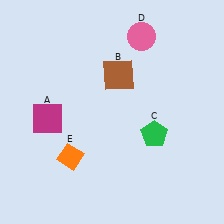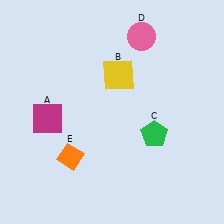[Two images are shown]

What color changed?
The square (B) changed from brown in Image 1 to yellow in Image 2.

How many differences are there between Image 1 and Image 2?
There is 1 difference between the two images.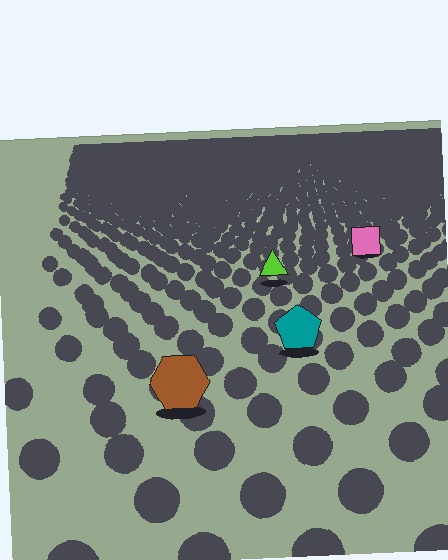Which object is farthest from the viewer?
The pink square is farthest from the viewer. It appears smaller and the ground texture around it is denser.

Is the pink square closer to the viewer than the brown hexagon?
No. The brown hexagon is closer — you can tell from the texture gradient: the ground texture is coarser near it.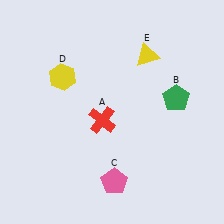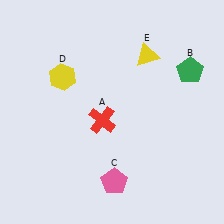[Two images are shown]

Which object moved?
The green pentagon (B) moved up.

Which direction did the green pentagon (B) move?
The green pentagon (B) moved up.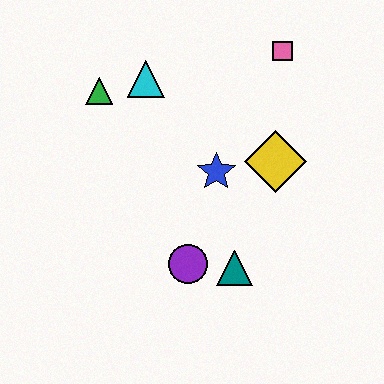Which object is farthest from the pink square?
The purple circle is farthest from the pink square.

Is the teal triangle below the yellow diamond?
Yes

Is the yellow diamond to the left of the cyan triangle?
No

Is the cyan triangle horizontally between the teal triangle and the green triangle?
Yes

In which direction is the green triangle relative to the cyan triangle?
The green triangle is to the left of the cyan triangle.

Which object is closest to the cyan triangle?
The green triangle is closest to the cyan triangle.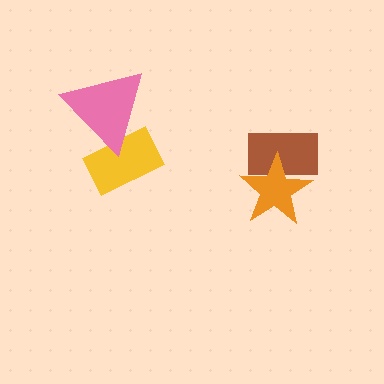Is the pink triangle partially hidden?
No, no other shape covers it.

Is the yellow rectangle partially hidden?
Yes, it is partially covered by another shape.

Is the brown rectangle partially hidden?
Yes, it is partially covered by another shape.